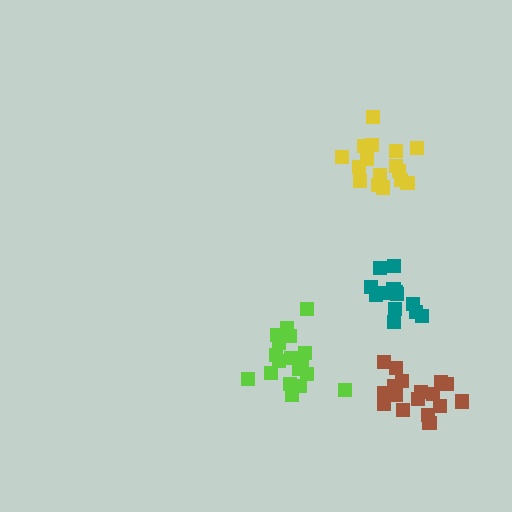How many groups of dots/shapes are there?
There are 4 groups.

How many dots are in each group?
Group 1: 14 dots, Group 2: 17 dots, Group 3: 18 dots, Group 4: 16 dots (65 total).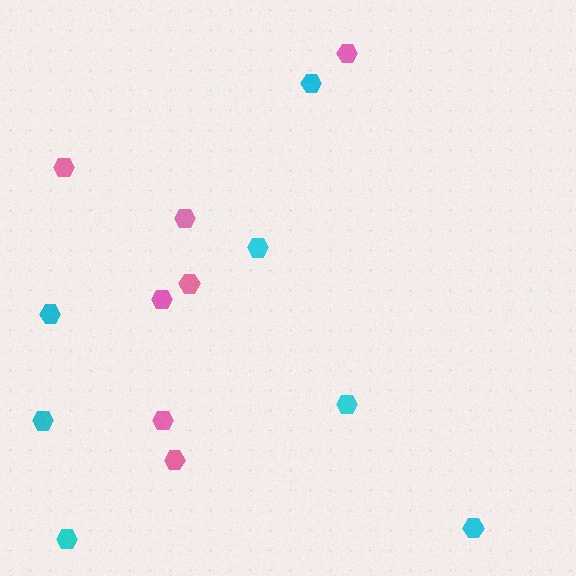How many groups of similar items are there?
There are 2 groups: one group of cyan hexagons (7) and one group of pink hexagons (7).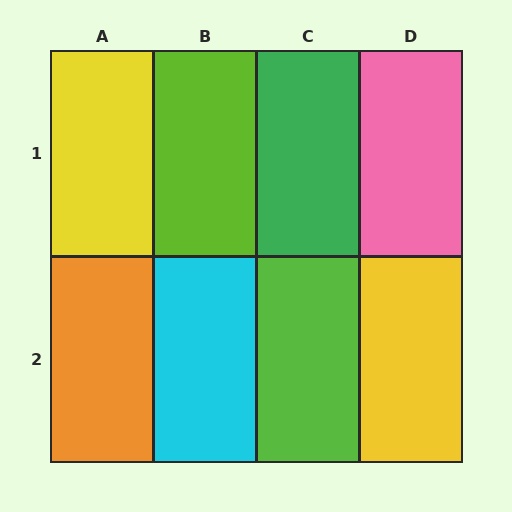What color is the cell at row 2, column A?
Orange.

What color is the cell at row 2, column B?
Cyan.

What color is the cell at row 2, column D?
Yellow.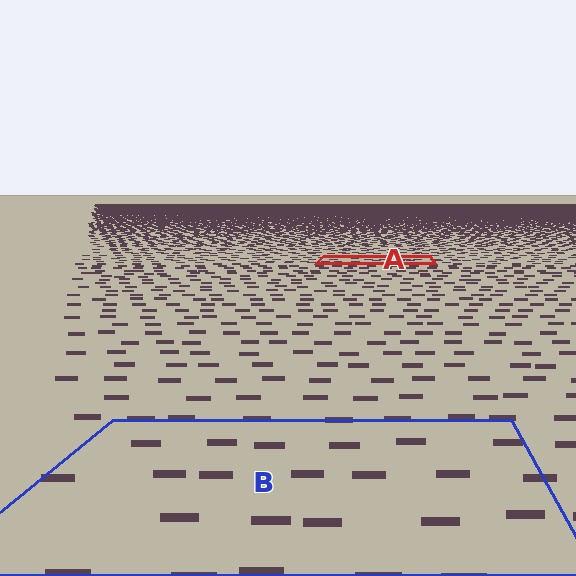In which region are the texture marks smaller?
The texture marks are smaller in region A, because it is farther away.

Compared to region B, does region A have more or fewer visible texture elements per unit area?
Region A has more texture elements per unit area — they are packed more densely because it is farther away.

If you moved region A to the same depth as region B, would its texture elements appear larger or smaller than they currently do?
They would appear larger. At a closer depth, the same texture elements are projected at a bigger on-screen size.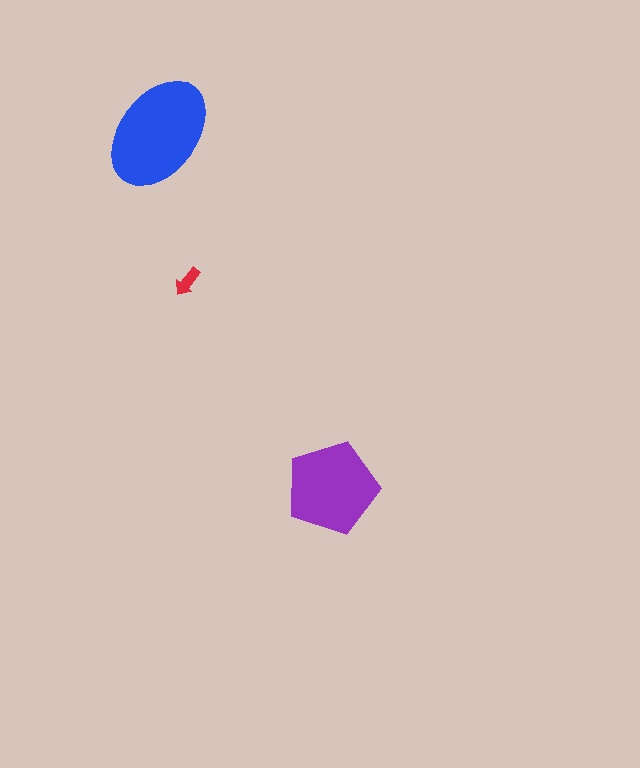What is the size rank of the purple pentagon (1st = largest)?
2nd.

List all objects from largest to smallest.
The blue ellipse, the purple pentagon, the red arrow.